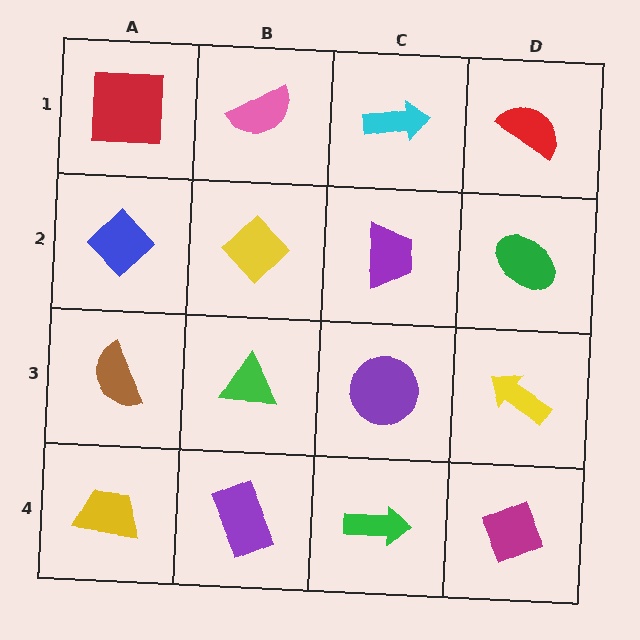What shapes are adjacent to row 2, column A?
A red square (row 1, column A), a brown semicircle (row 3, column A), a yellow diamond (row 2, column B).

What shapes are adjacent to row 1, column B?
A yellow diamond (row 2, column B), a red square (row 1, column A), a cyan arrow (row 1, column C).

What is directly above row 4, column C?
A purple circle.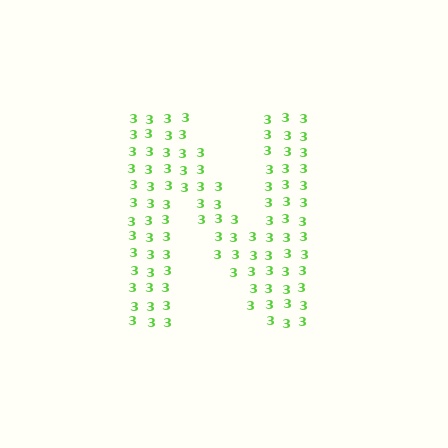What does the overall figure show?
The overall figure shows the letter N.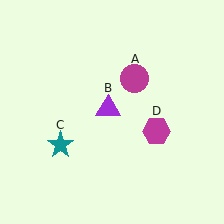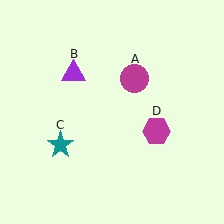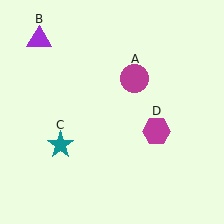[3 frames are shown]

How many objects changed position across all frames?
1 object changed position: purple triangle (object B).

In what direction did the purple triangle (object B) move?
The purple triangle (object B) moved up and to the left.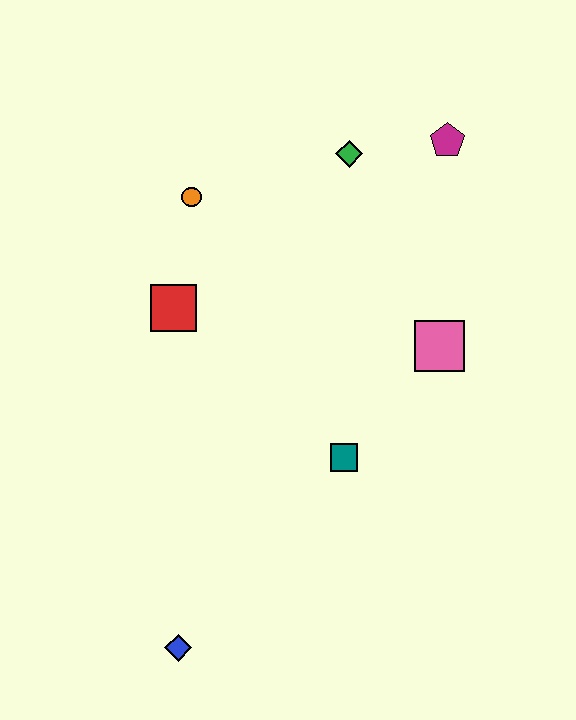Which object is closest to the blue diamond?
The teal square is closest to the blue diamond.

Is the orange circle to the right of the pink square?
No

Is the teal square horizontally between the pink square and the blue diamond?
Yes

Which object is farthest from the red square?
The blue diamond is farthest from the red square.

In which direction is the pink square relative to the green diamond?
The pink square is below the green diamond.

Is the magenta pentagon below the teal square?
No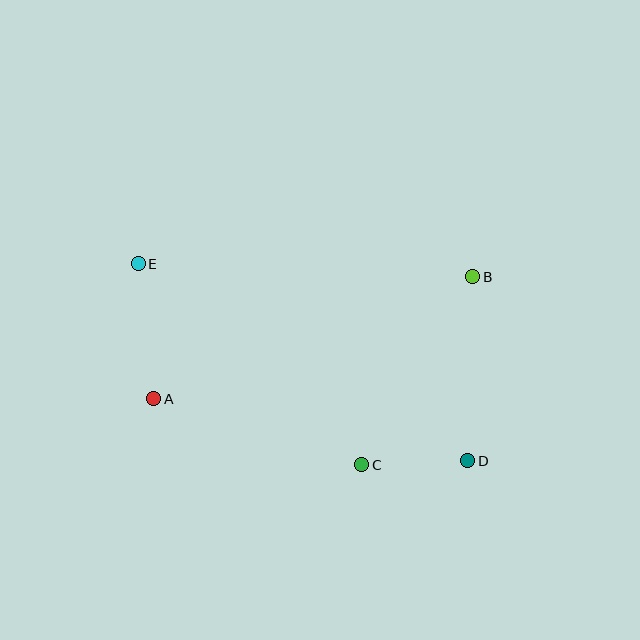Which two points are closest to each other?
Points C and D are closest to each other.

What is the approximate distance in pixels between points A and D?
The distance between A and D is approximately 320 pixels.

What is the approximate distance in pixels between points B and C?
The distance between B and C is approximately 218 pixels.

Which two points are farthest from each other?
Points D and E are farthest from each other.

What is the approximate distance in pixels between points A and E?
The distance between A and E is approximately 136 pixels.